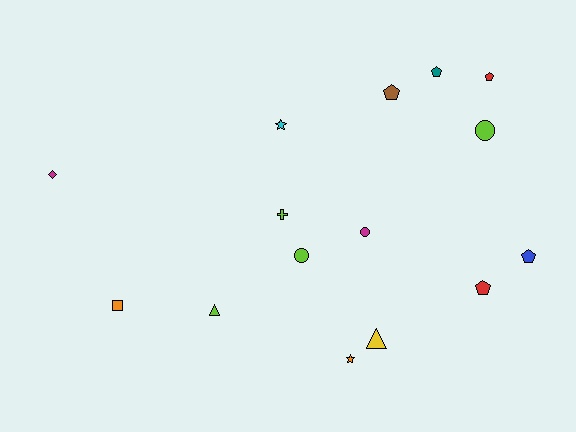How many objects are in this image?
There are 15 objects.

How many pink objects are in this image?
There are no pink objects.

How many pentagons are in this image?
There are 5 pentagons.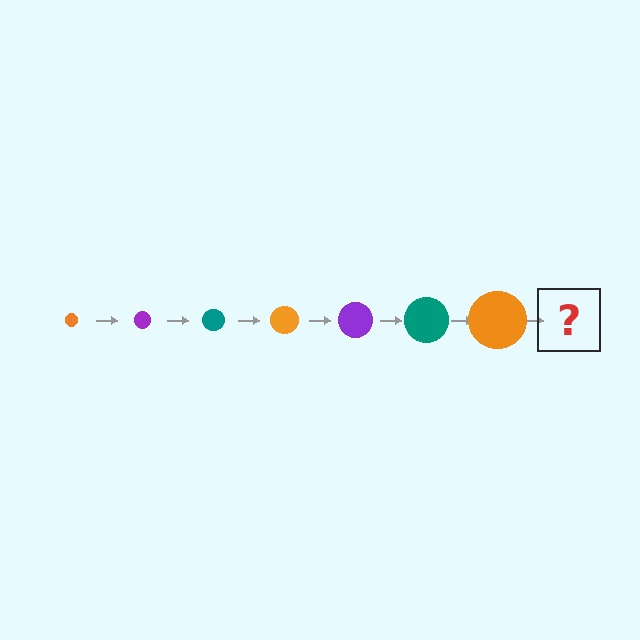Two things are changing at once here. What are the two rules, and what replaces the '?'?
The two rules are that the circle grows larger each step and the color cycles through orange, purple, and teal. The '?' should be a purple circle, larger than the previous one.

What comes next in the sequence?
The next element should be a purple circle, larger than the previous one.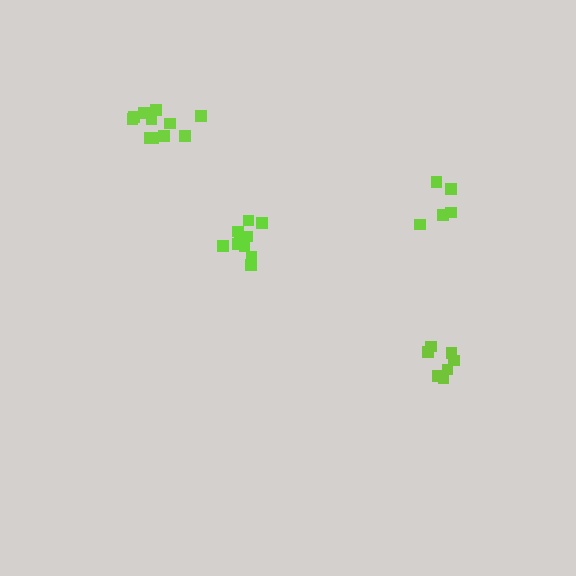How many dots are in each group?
Group 1: 11 dots, Group 2: 7 dots, Group 3: 10 dots, Group 4: 5 dots (33 total).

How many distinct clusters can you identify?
There are 4 distinct clusters.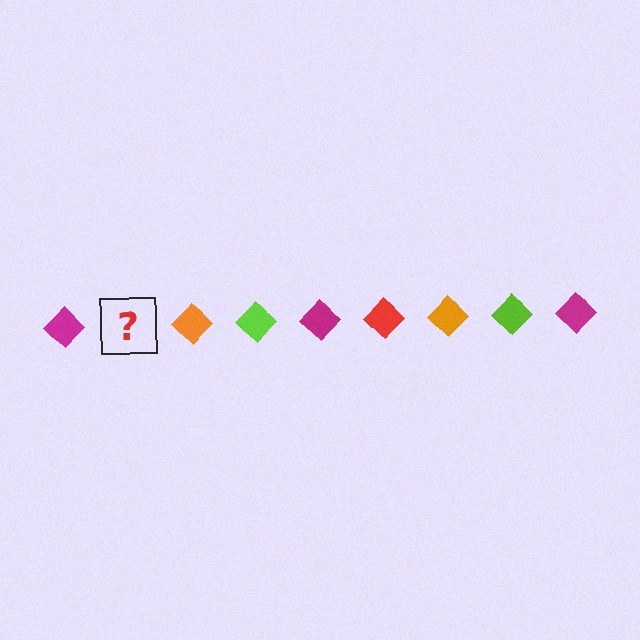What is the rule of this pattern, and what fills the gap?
The rule is that the pattern cycles through magenta, red, orange, lime diamonds. The gap should be filled with a red diamond.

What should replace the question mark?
The question mark should be replaced with a red diamond.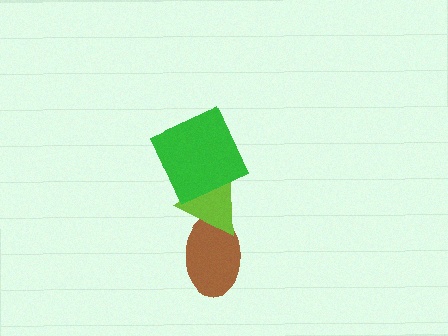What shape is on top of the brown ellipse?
The lime triangle is on top of the brown ellipse.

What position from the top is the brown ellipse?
The brown ellipse is 3rd from the top.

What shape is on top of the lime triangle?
The green square is on top of the lime triangle.